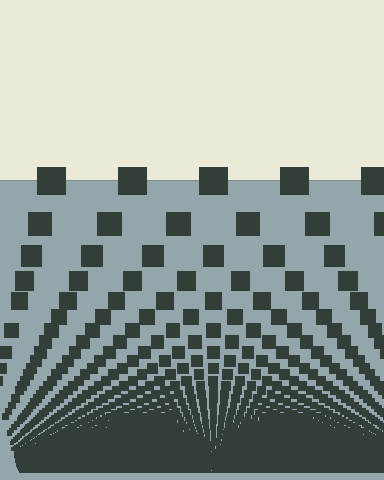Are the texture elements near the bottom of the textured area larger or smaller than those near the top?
Smaller. The gradient is inverted — elements near the bottom are smaller and denser.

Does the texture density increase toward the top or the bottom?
Density increases toward the bottom.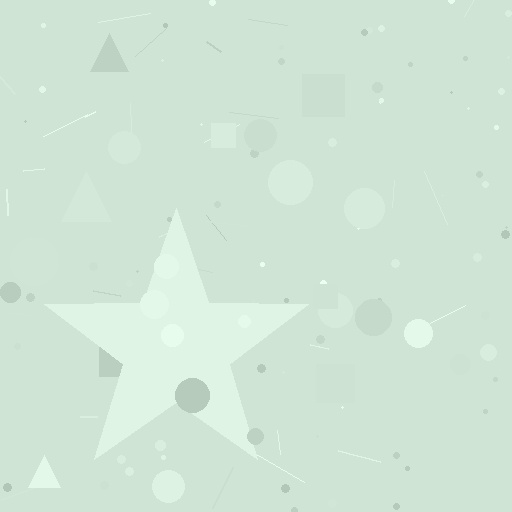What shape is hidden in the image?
A star is hidden in the image.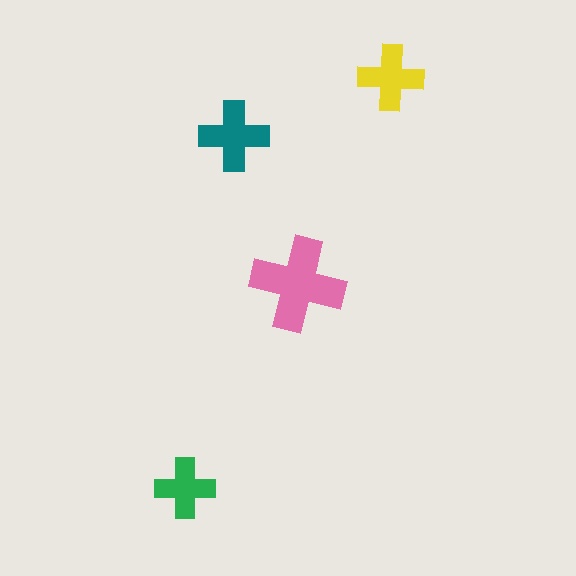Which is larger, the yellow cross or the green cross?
The yellow one.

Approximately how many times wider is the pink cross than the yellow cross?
About 1.5 times wider.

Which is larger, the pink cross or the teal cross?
The pink one.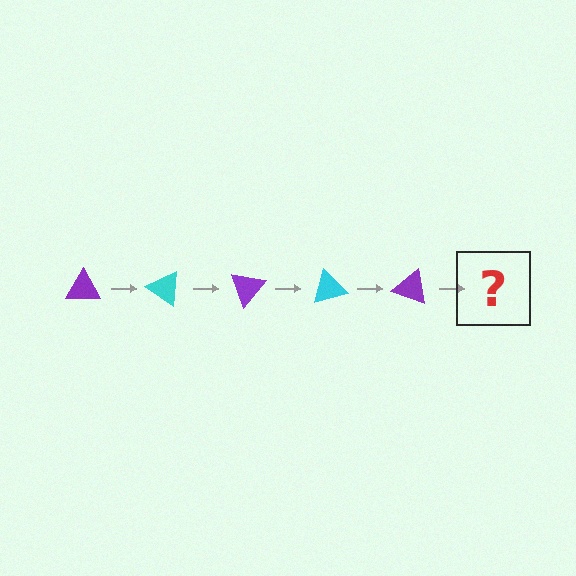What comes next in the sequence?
The next element should be a cyan triangle, rotated 175 degrees from the start.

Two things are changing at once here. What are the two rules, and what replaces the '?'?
The two rules are that it rotates 35 degrees each step and the color cycles through purple and cyan. The '?' should be a cyan triangle, rotated 175 degrees from the start.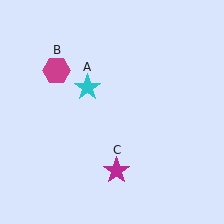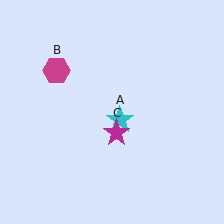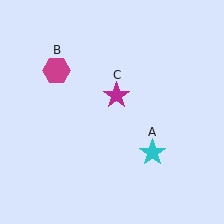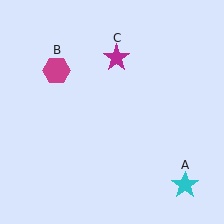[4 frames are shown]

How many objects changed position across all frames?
2 objects changed position: cyan star (object A), magenta star (object C).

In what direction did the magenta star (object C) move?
The magenta star (object C) moved up.